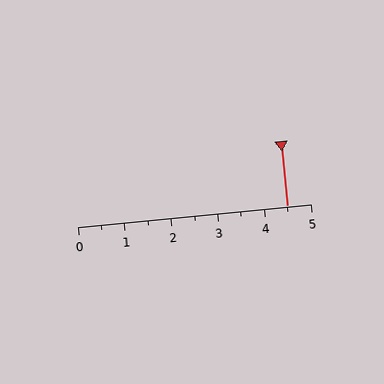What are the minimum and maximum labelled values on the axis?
The axis runs from 0 to 5.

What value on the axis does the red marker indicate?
The marker indicates approximately 4.5.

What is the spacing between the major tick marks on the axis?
The major ticks are spaced 1 apart.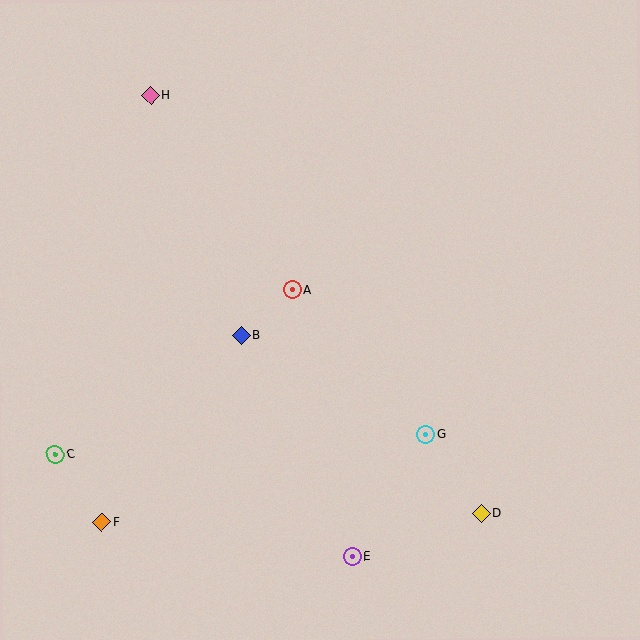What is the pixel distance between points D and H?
The distance between D and H is 533 pixels.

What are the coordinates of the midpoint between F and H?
The midpoint between F and H is at (126, 309).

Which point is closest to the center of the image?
Point A at (292, 290) is closest to the center.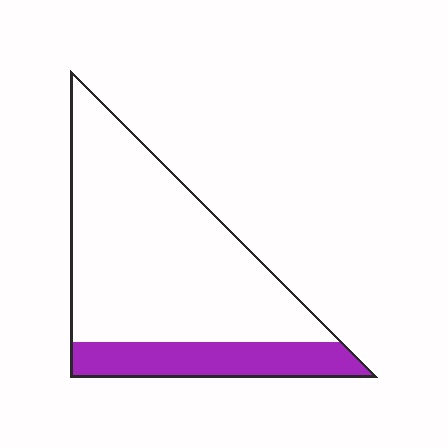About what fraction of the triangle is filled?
About one fifth (1/5).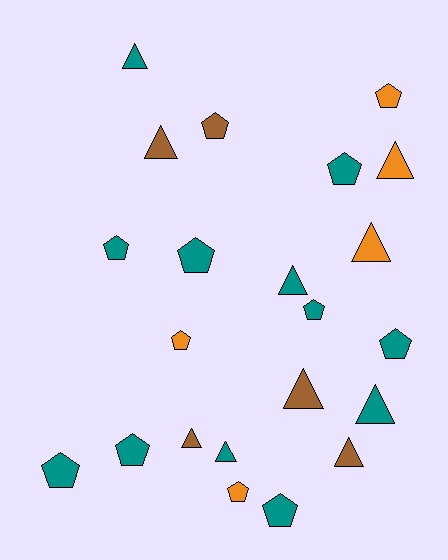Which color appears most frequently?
Teal, with 12 objects.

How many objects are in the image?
There are 22 objects.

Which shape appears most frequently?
Pentagon, with 12 objects.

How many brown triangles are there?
There are 4 brown triangles.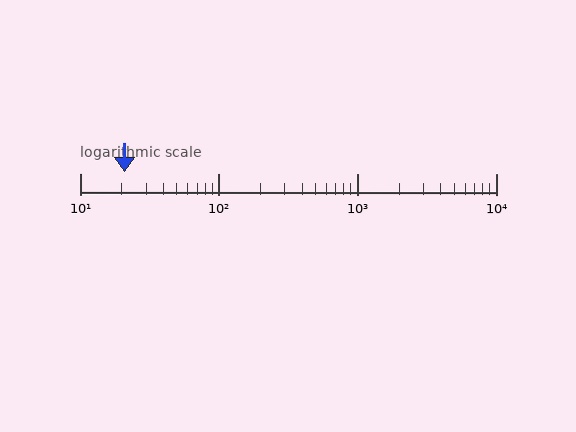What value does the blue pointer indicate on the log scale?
The pointer indicates approximately 21.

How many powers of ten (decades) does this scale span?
The scale spans 3 decades, from 10 to 10000.